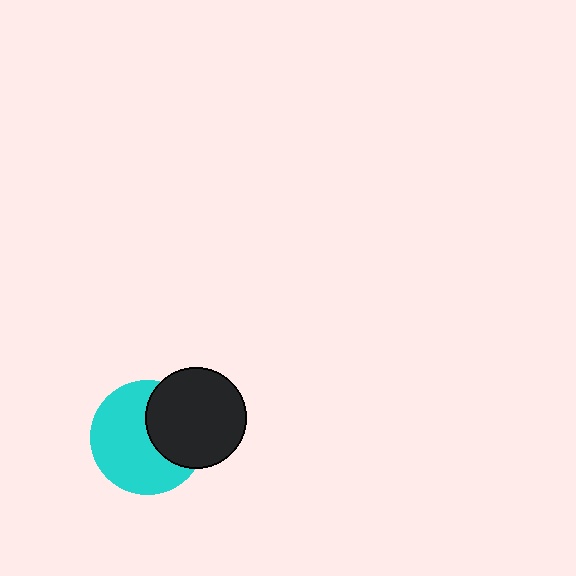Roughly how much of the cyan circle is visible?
About half of it is visible (roughly 64%).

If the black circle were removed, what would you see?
You would see the complete cyan circle.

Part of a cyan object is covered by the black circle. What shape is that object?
It is a circle.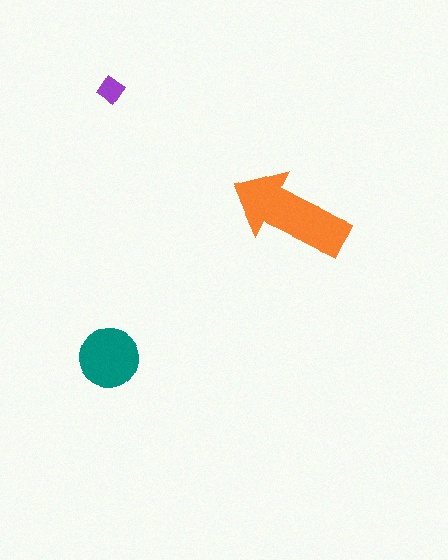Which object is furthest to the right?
The orange arrow is rightmost.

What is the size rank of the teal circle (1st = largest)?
2nd.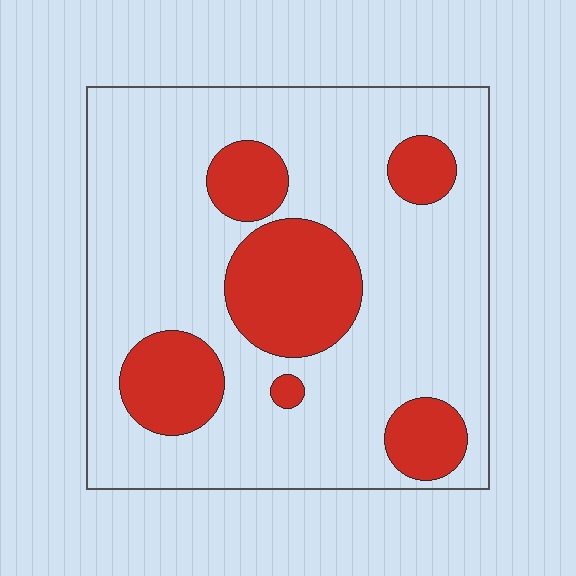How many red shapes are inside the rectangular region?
6.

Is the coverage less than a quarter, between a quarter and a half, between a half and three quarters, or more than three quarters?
Less than a quarter.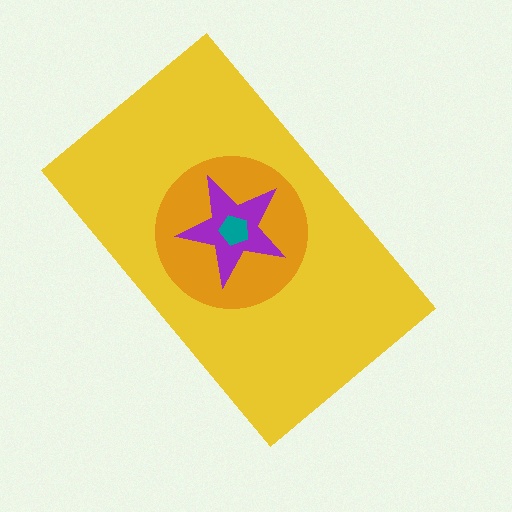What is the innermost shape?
The teal pentagon.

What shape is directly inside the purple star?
The teal pentagon.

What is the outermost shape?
The yellow rectangle.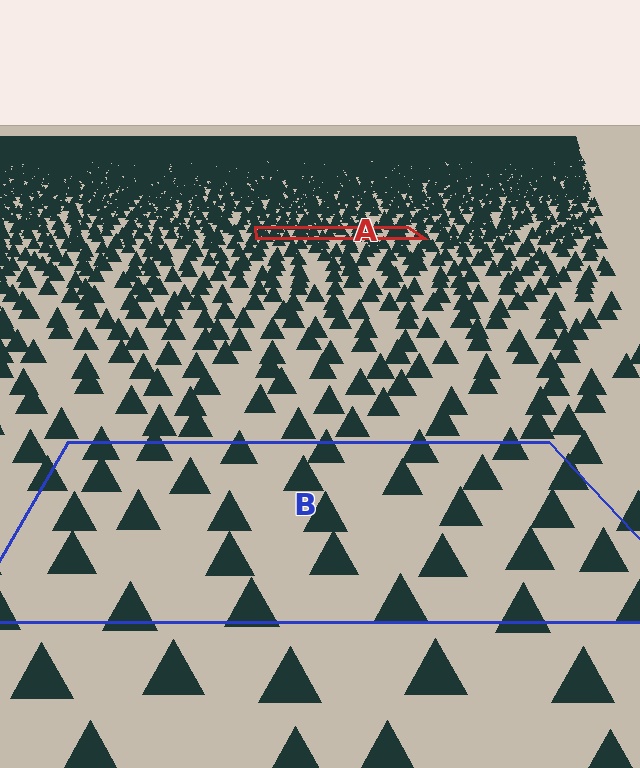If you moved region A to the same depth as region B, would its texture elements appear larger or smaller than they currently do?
They would appear larger. At a closer depth, the same texture elements are projected at a bigger on-screen size.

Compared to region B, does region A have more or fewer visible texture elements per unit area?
Region A has more texture elements per unit area — they are packed more densely because it is farther away.